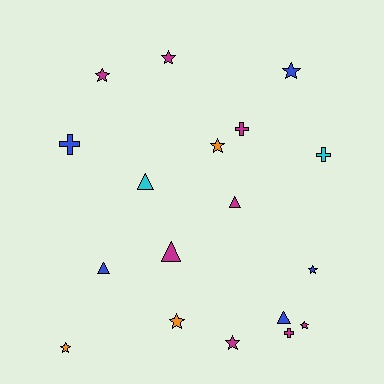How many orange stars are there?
There are 3 orange stars.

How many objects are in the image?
There are 18 objects.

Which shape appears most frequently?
Star, with 9 objects.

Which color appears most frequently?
Magenta, with 8 objects.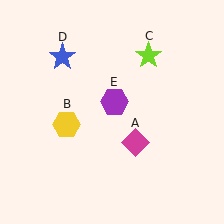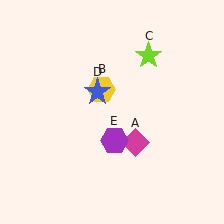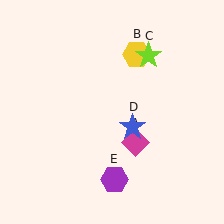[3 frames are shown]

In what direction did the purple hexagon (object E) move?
The purple hexagon (object E) moved down.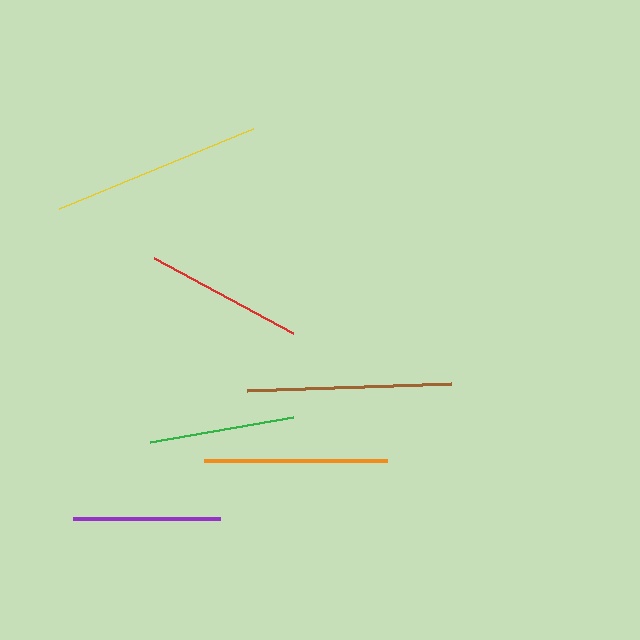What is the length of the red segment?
The red segment is approximately 158 pixels long.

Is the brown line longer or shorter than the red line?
The brown line is longer than the red line.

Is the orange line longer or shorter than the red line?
The orange line is longer than the red line.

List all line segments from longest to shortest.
From longest to shortest: yellow, brown, orange, red, purple, green.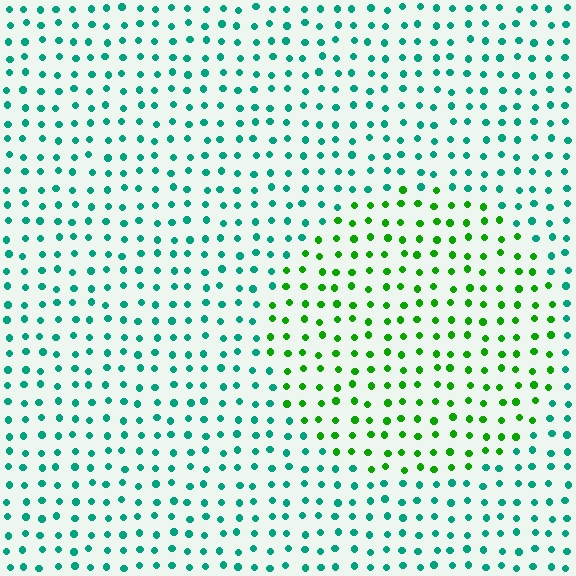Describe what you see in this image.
The image is filled with small teal elements in a uniform arrangement. A circle-shaped region is visible where the elements are tinted to a slightly different hue, forming a subtle color boundary.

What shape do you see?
I see a circle.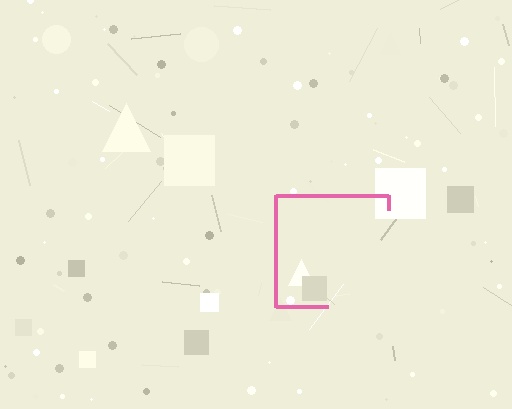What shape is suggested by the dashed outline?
The dashed outline suggests a square.